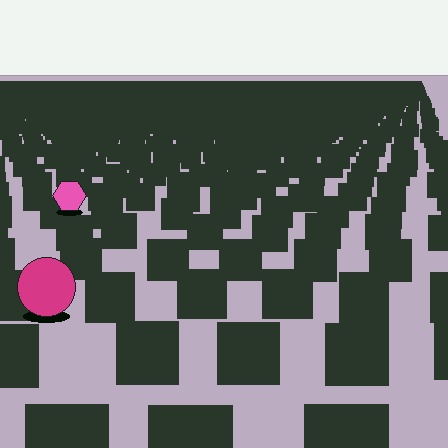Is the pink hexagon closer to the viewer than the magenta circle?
No. The magenta circle is closer — you can tell from the texture gradient: the ground texture is coarser near it.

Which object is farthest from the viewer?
The pink hexagon is farthest from the viewer. It appears smaller and the ground texture around it is denser.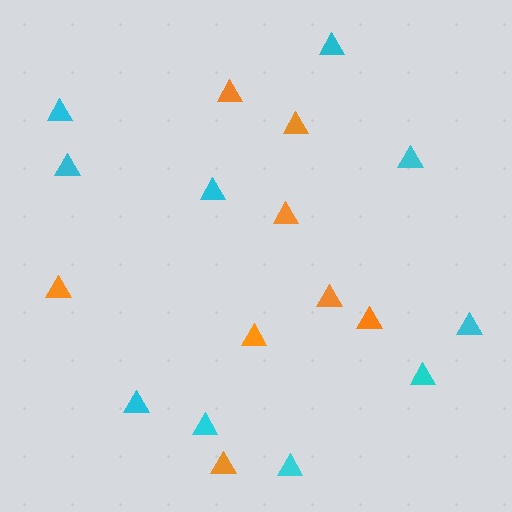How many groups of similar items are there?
There are 2 groups: one group of cyan triangles (10) and one group of orange triangles (8).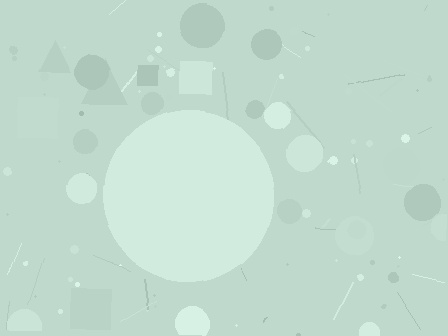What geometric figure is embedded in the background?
A circle is embedded in the background.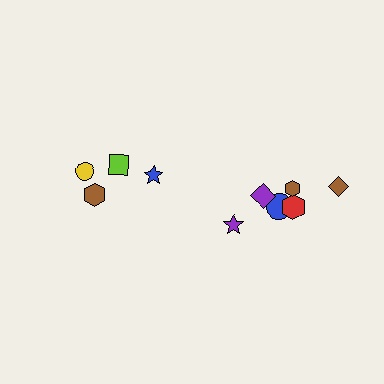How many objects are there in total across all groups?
There are 10 objects.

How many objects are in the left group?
There are 4 objects.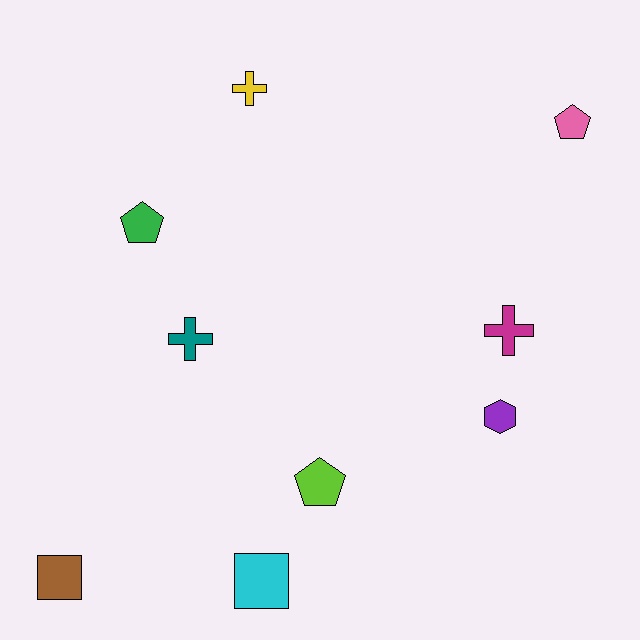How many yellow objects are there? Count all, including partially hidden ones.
There is 1 yellow object.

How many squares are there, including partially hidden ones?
There are 2 squares.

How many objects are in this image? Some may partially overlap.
There are 9 objects.